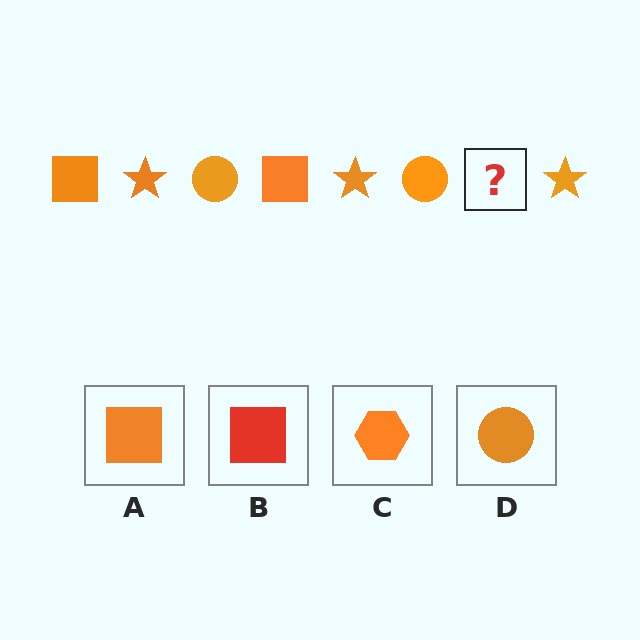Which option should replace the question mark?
Option A.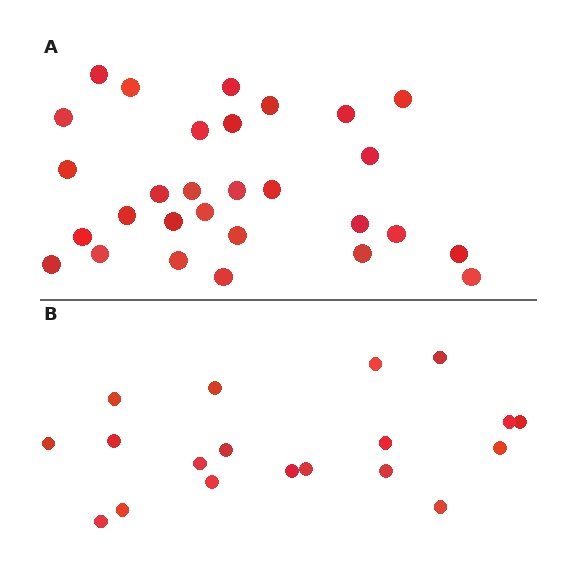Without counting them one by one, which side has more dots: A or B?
Region A (the top region) has more dots.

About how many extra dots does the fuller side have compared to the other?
Region A has roughly 10 or so more dots than region B.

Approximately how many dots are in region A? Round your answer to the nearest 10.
About 30 dots. (The exact count is 29, which rounds to 30.)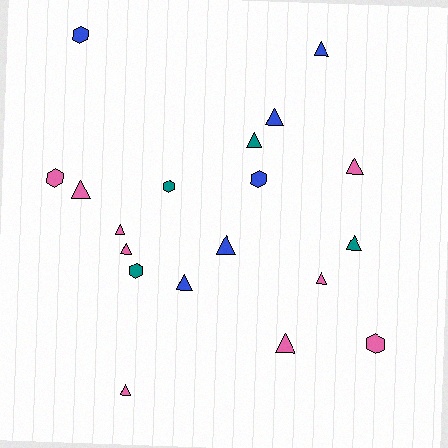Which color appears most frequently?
Pink, with 9 objects.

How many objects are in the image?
There are 19 objects.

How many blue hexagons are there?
There are 2 blue hexagons.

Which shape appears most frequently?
Triangle, with 13 objects.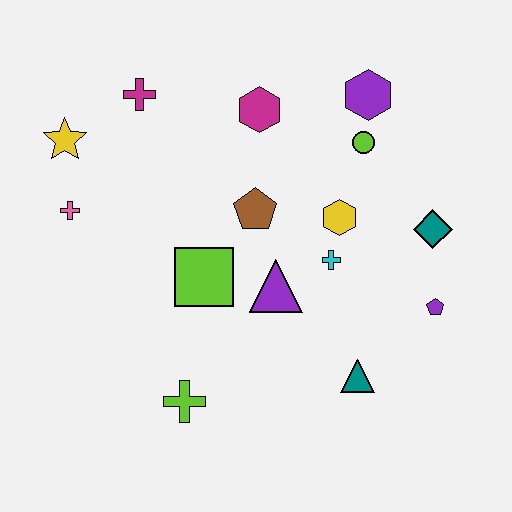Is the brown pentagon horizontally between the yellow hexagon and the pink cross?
Yes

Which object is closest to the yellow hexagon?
The cyan cross is closest to the yellow hexagon.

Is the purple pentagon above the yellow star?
No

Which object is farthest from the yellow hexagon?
The yellow star is farthest from the yellow hexagon.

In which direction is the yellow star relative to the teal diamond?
The yellow star is to the left of the teal diamond.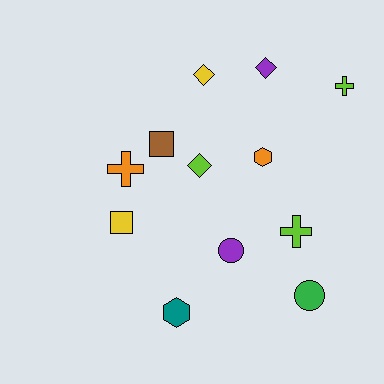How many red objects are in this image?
There are no red objects.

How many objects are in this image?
There are 12 objects.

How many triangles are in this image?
There are no triangles.